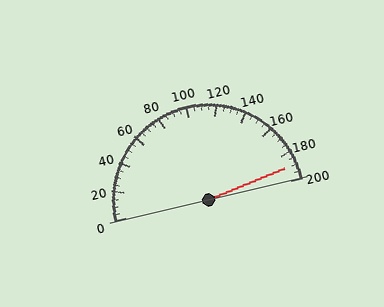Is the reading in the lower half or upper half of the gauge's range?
The reading is in the upper half of the range (0 to 200).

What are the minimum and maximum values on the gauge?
The gauge ranges from 0 to 200.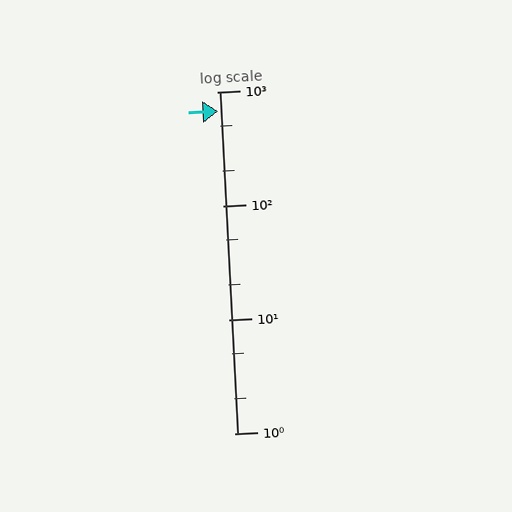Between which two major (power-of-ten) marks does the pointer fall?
The pointer is between 100 and 1000.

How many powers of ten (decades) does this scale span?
The scale spans 3 decades, from 1 to 1000.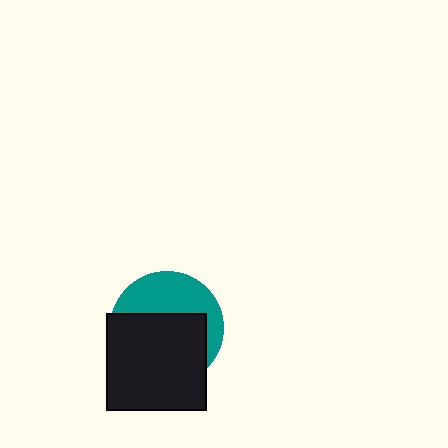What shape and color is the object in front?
The object in front is a black rectangle.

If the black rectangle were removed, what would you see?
You would see the complete teal circle.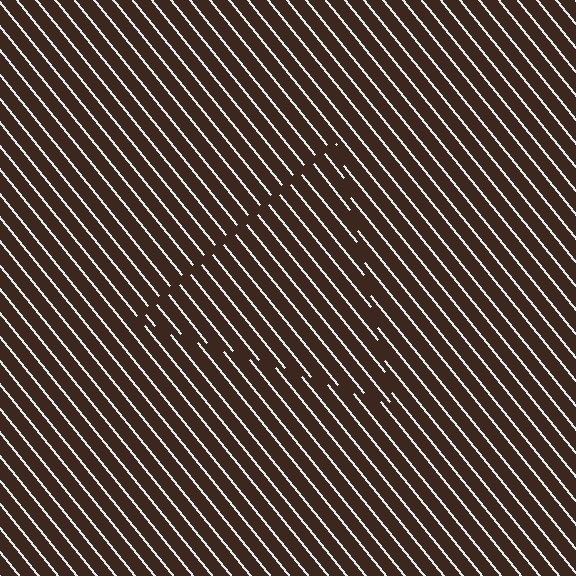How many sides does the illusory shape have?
3 sides — the line-ends trace a triangle.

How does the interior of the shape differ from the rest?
The interior of the shape contains the same grating, shifted by half a period — the contour is defined by the phase discontinuity where line-ends from the inner and outer gratings abut.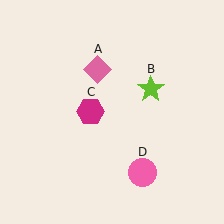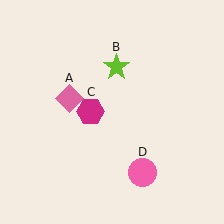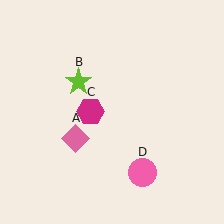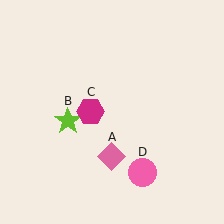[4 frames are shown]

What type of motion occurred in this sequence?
The pink diamond (object A), lime star (object B) rotated counterclockwise around the center of the scene.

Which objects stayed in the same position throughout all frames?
Magenta hexagon (object C) and pink circle (object D) remained stationary.